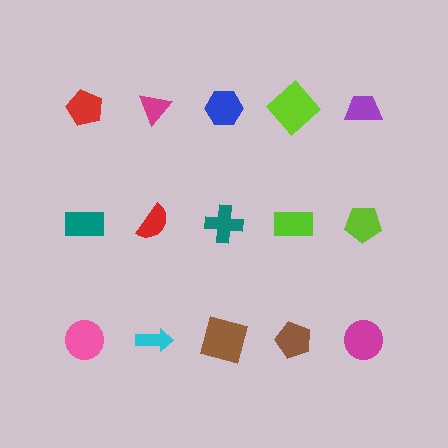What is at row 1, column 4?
A lime diamond.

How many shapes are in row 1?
5 shapes.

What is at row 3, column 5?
A magenta circle.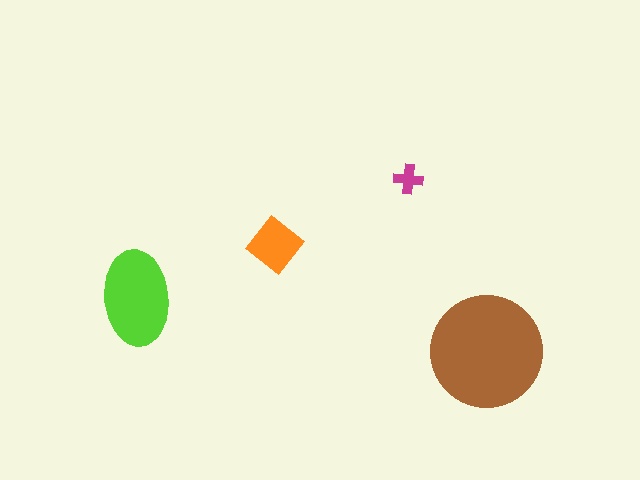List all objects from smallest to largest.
The magenta cross, the orange diamond, the lime ellipse, the brown circle.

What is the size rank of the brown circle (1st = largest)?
1st.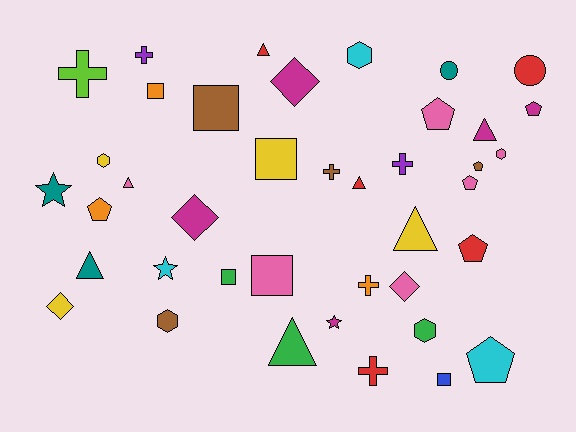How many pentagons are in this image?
There are 7 pentagons.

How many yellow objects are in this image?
There are 4 yellow objects.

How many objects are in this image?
There are 40 objects.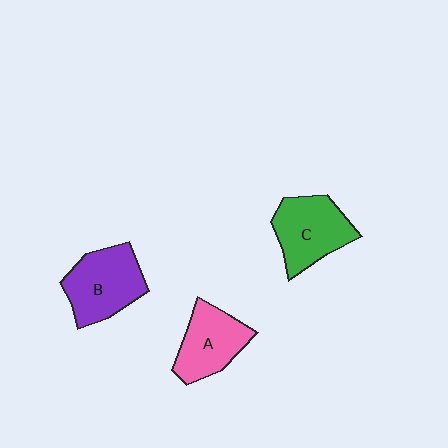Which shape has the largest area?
Shape B (purple).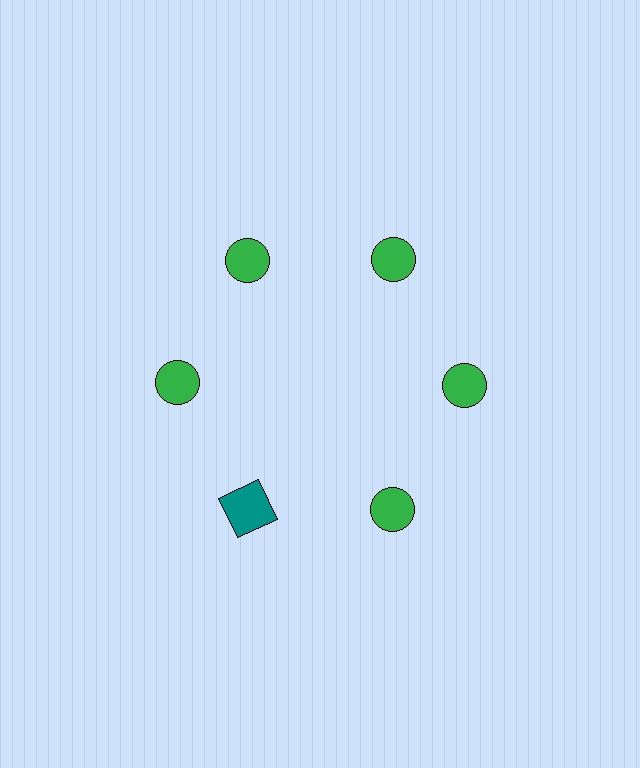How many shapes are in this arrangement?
There are 6 shapes arranged in a ring pattern.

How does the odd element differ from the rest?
It differs in both color (teal instead of green) and shape (square instead of circle).